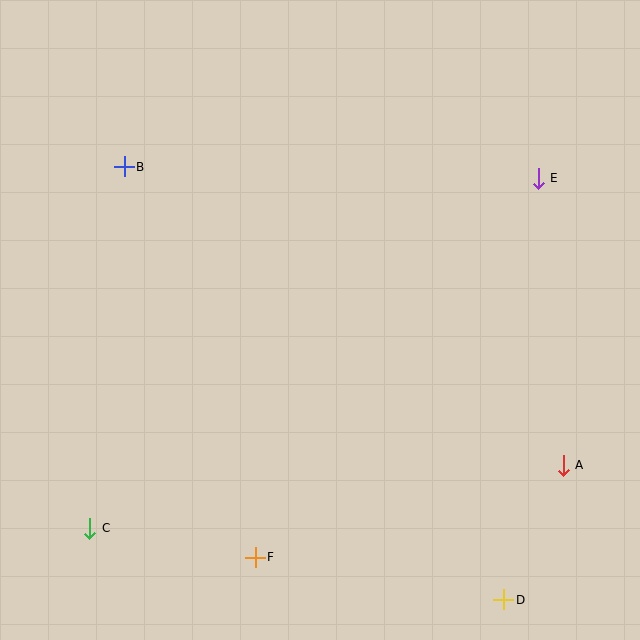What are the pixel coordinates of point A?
Point A is at (563, 465).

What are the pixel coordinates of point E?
Point E is at (538, 178).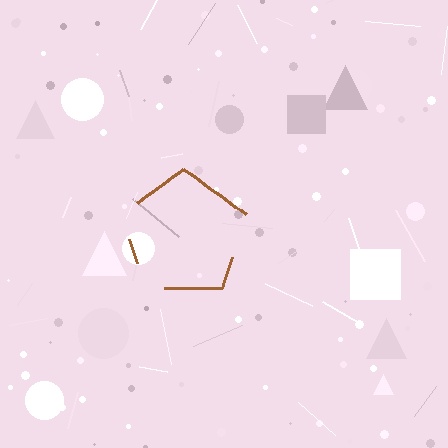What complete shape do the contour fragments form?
The contour fragments form a pentagon.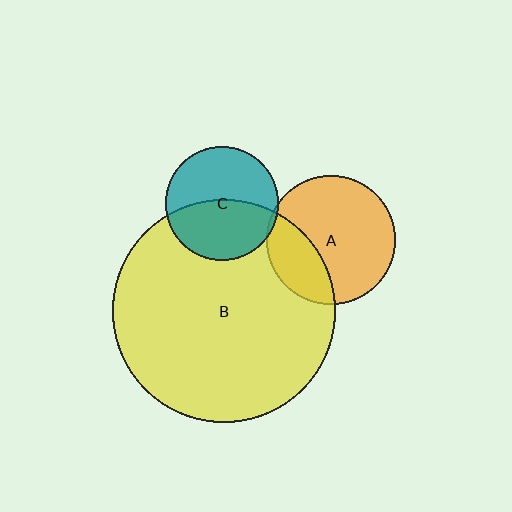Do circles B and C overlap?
Yes.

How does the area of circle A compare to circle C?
Approximately 1.3 times.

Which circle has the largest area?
Circle B (yellow).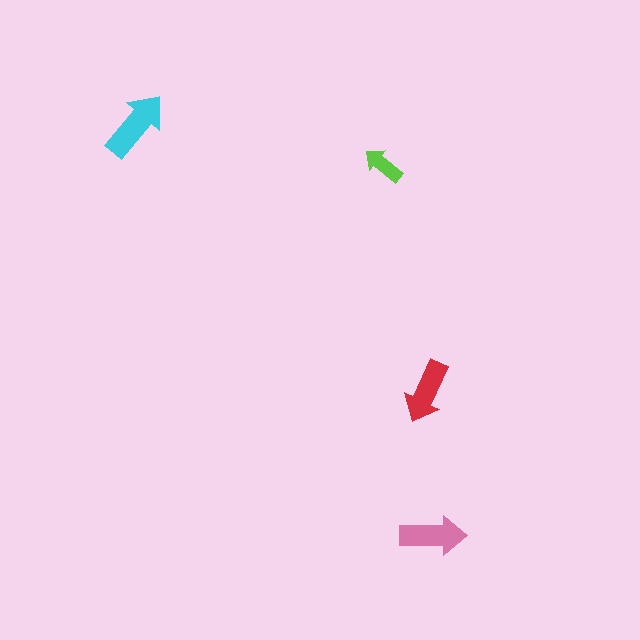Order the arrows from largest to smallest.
the cyan one, the pink one, the red one, the lime one.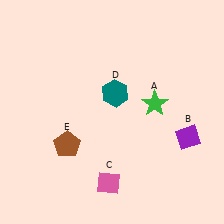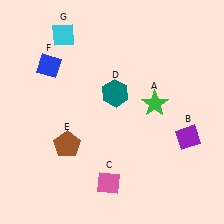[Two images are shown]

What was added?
A blue diamond (F), a cyan diamond (G) were added in Image 2.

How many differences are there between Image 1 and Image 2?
There are 2 differences between the two images.